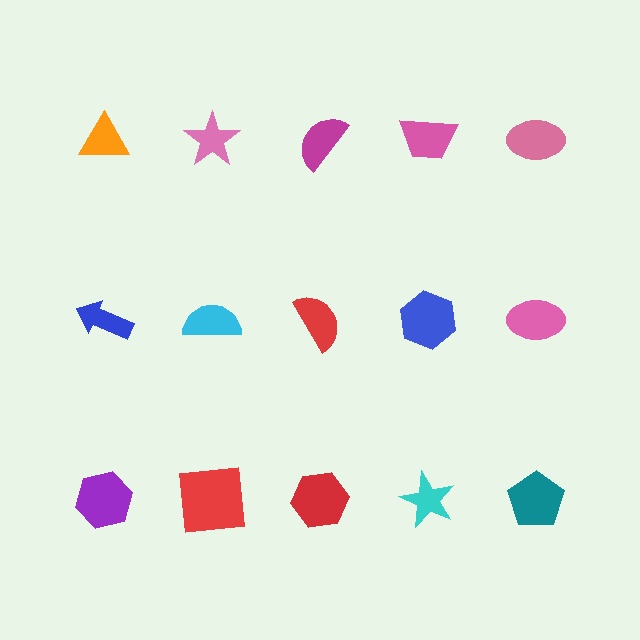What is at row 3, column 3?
A red hexagon.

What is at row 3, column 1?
A purple hexagon.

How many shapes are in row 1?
5 shapes.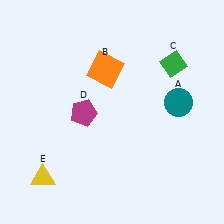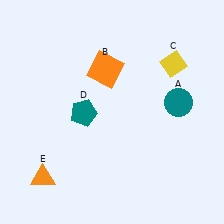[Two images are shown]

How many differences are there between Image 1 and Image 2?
There are 3 differences between the two images.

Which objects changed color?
C changed from green to yellow. D changed from magenta to teal. E changed from yellow to orange.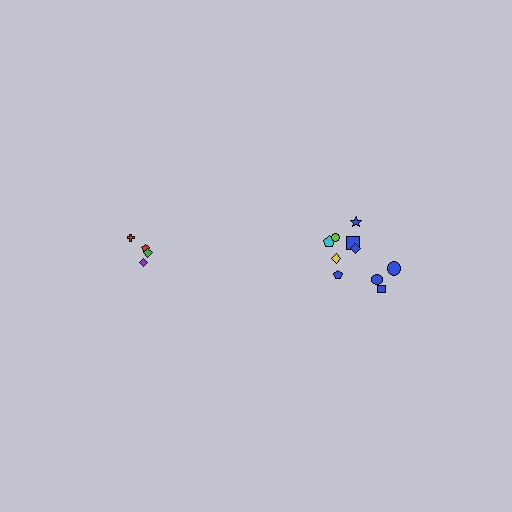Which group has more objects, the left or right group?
The right group.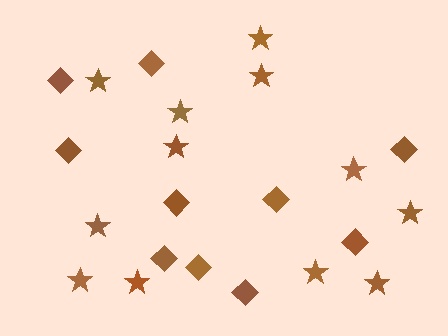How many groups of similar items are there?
There are 2 groups: one group of diamonds (10) and one group of stars (12).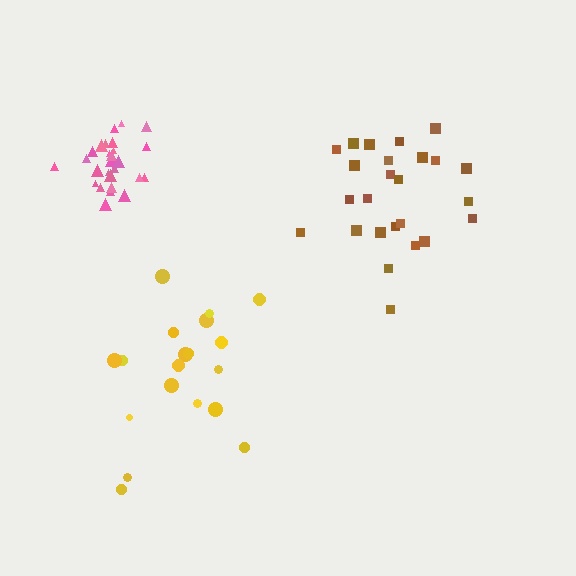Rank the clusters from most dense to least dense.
pink, brown, yellow.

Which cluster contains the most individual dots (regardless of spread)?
Pink (27).